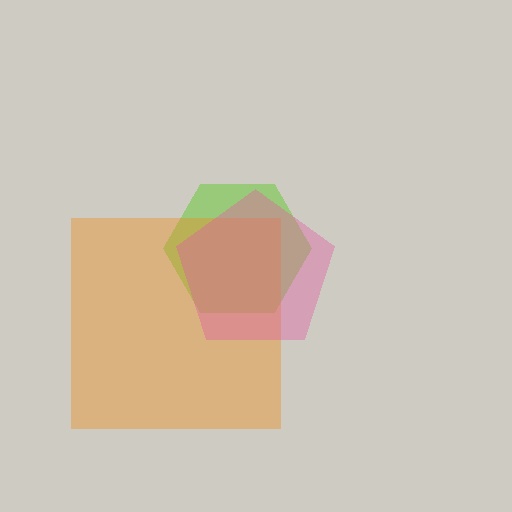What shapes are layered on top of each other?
The layered shapes are: a lime hexagon, an orange square, a pink pentagon.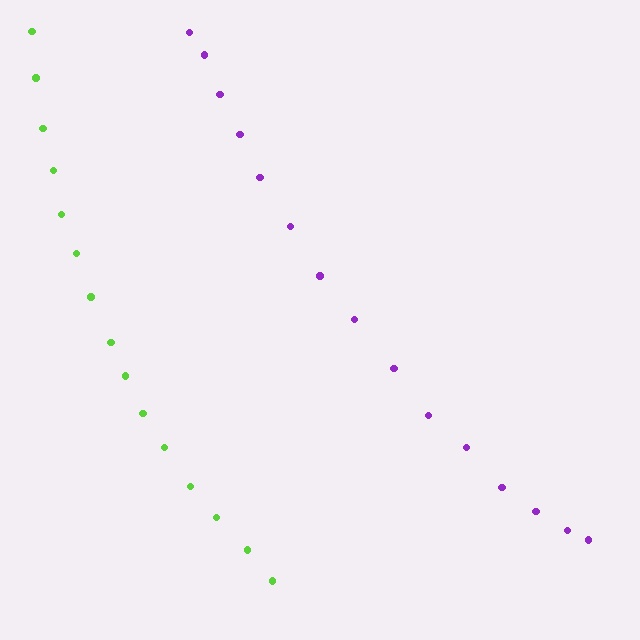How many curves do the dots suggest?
There are 2 distinct paths.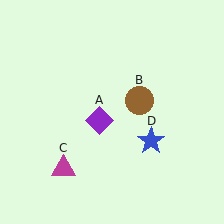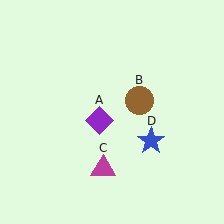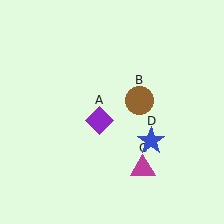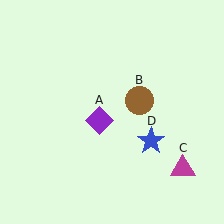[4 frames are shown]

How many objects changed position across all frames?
1 object changed position: magenta triangle (object C).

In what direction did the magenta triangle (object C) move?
The magenta triangle (object C) moved right.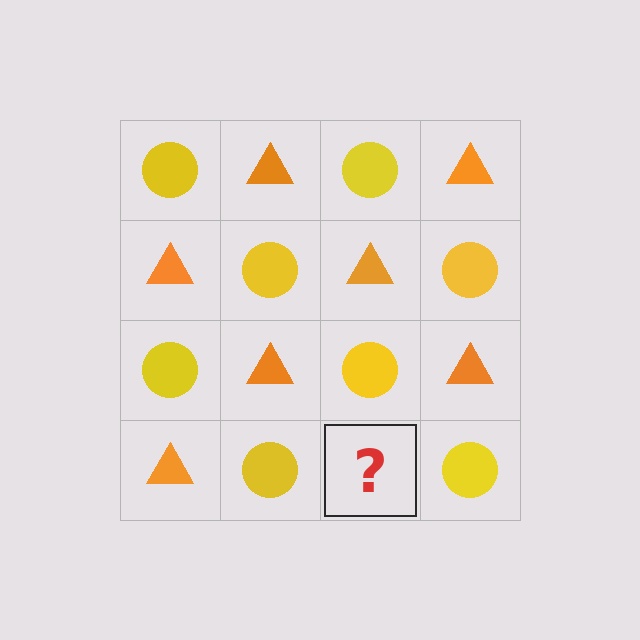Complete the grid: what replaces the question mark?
The question mark should be replaced with an orange triangle.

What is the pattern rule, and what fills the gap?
The rule is that it alternates yellow circle and orange triangle in a checkerboard pattern. The gap should be filled with an orange triangle.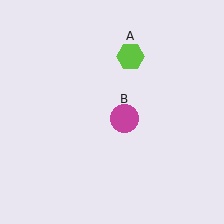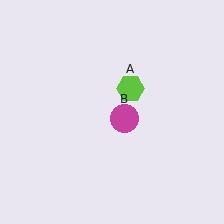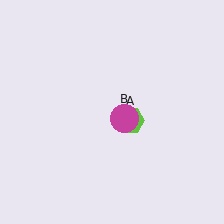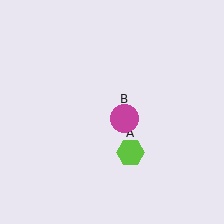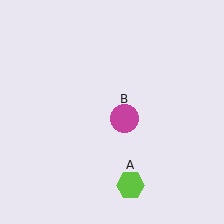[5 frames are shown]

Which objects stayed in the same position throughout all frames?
Magenta circle (object B) remained stationary.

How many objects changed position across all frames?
1 object changed position: lime hexagon (object A).